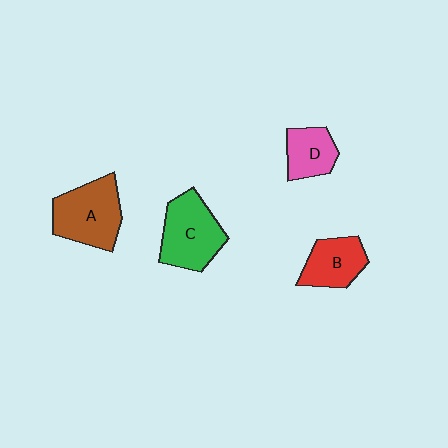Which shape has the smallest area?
Shape D (pink).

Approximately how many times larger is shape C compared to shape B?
Approximately 1.4 times.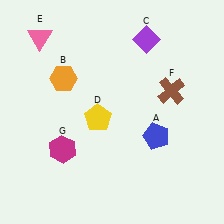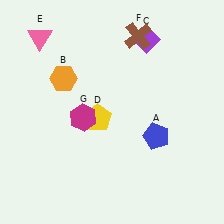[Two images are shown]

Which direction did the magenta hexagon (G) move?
The magenta hexagon (G) moved up.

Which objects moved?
The objects that moved are: the brown cross (F), the magenta hexagon (G).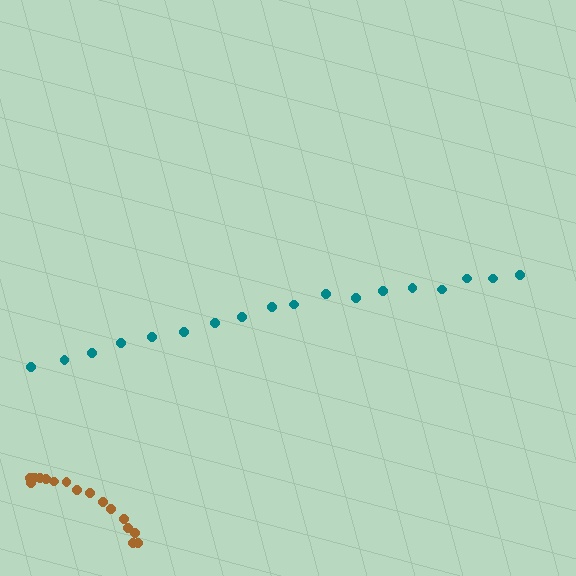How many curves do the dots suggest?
There are 2 distinct paths.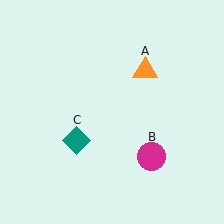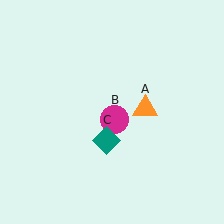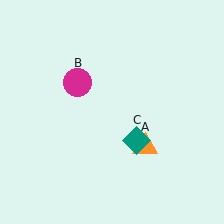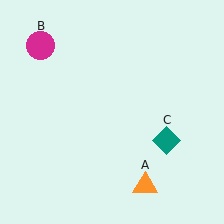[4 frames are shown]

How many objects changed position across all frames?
3 objects changed position: orange triangle (object A), magenta circle (object B), teal diamond (object C).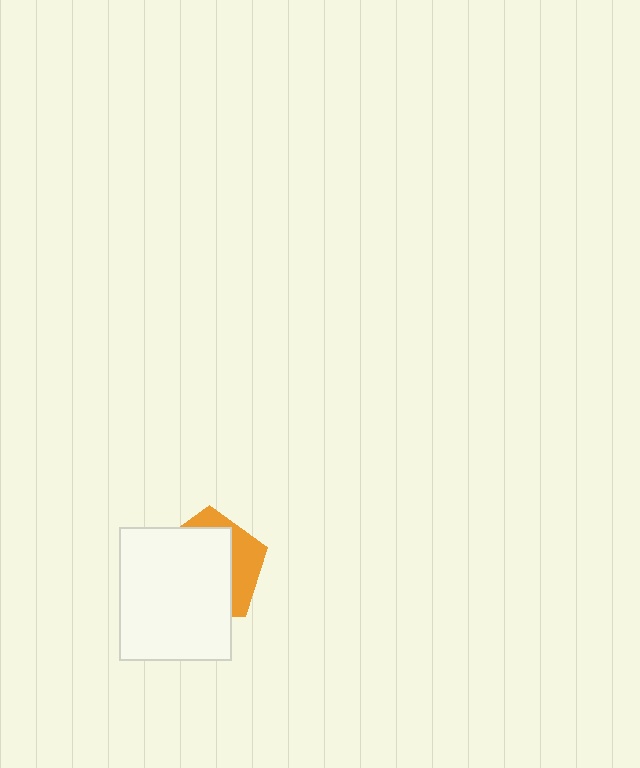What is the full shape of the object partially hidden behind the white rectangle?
The partially hidden object is an orange pentagon.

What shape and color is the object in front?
The object in front is a white rectangle.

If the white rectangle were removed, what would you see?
You would see the complete orange pentagon.